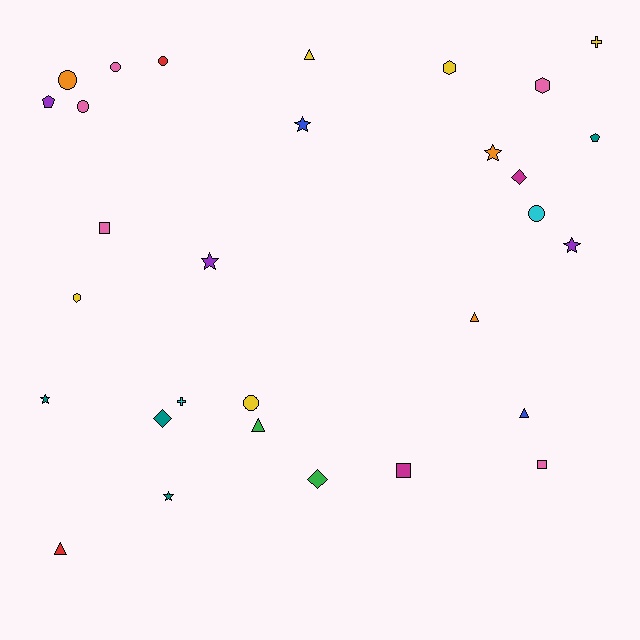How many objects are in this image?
There are 30 objects.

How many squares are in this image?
There are 3 squares.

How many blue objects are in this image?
There are 2 blue objects.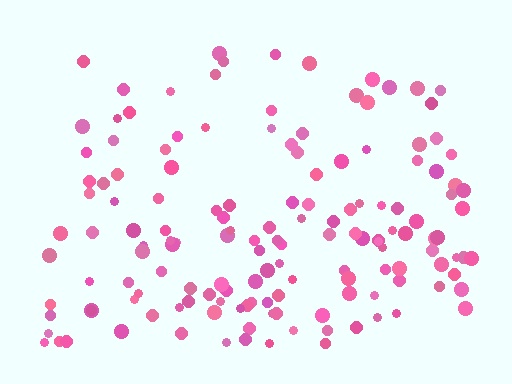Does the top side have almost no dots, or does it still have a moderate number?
Still a moderate number, just noticeably fewer than the bottom.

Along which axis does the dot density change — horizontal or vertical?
Vertical.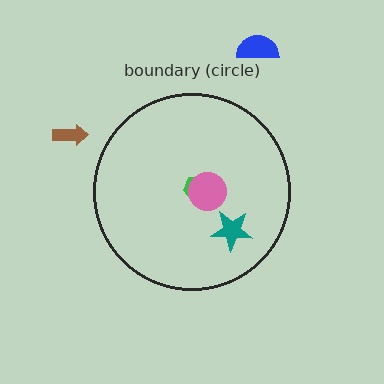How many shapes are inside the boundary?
3 inside, 2 outside.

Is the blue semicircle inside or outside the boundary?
Outside.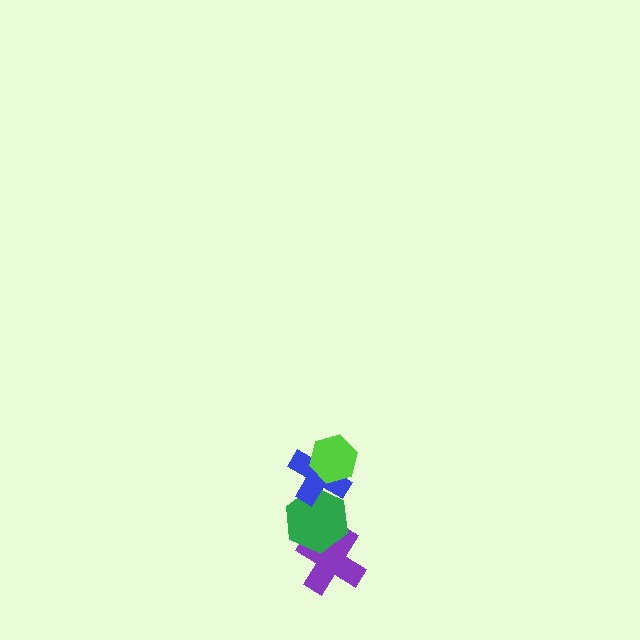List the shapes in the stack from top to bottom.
From top to bottom: the lime hexagon, the blue cross, the green hexagon, the purple cross.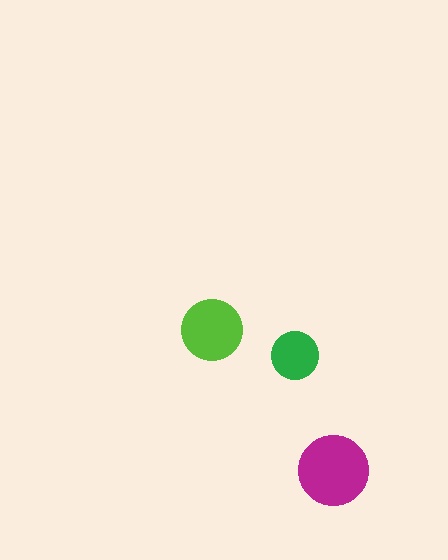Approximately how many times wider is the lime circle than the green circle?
About 1.5 times wider.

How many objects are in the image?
There are 3 objects in the image.